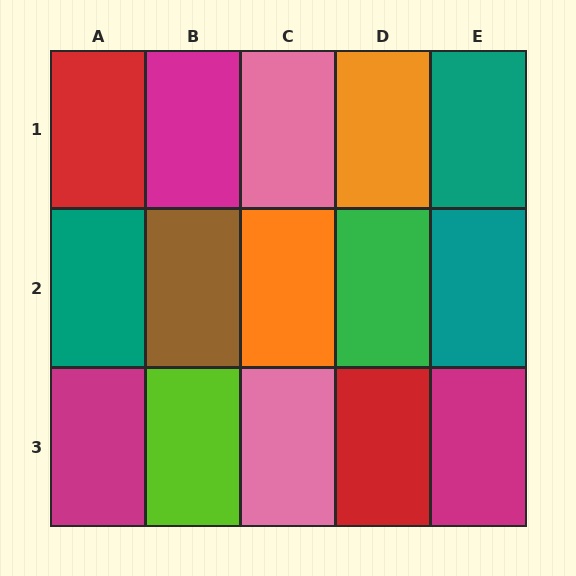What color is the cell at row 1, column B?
Magenta.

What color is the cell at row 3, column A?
Magenta.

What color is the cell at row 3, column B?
Lime.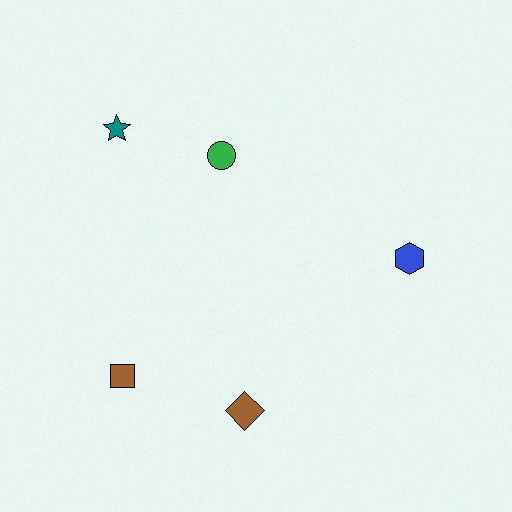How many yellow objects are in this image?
There are no yellow objects.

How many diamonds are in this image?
There is 1 diamond.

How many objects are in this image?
There are 5 objects.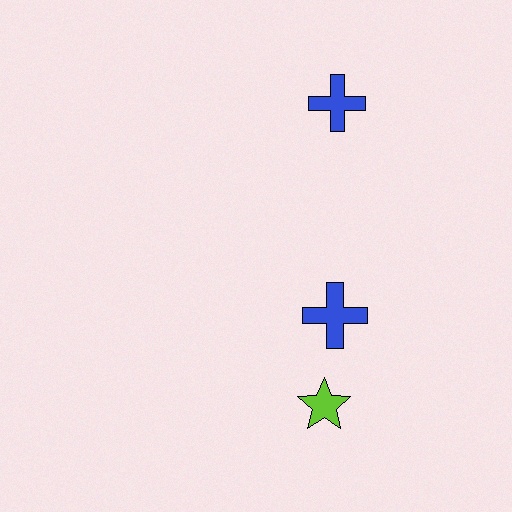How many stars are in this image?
There is 1 star.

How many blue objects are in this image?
There are 2 blue objects.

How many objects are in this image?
There are 3 objects.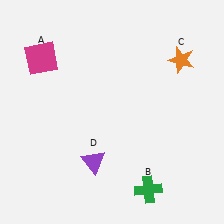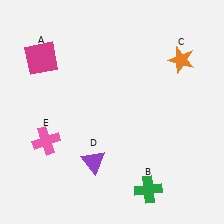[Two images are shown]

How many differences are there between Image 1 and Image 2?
There is 1 difference between the two images.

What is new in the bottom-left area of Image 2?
A pink cross (E) was added in the bottom-left area of Image 2.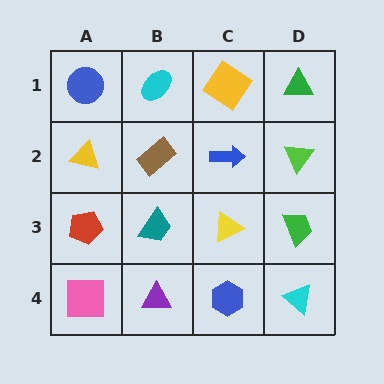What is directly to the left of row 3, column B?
A red pentagon.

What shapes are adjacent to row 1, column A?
A yellow triangle (row 2, column A), a cyan ellipse (row 1, column B).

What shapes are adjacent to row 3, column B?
A brown rectangle (row 2, column B), a purple triangle (row 4, column B), a red pentagon (row 3, column A), a yellow triangle (row 3, column C).